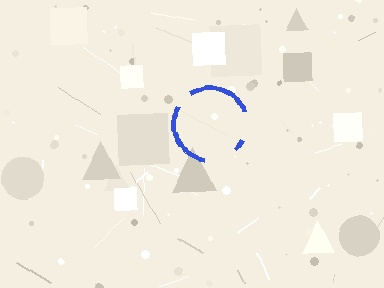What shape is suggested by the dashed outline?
The dashed outline suggests a circle.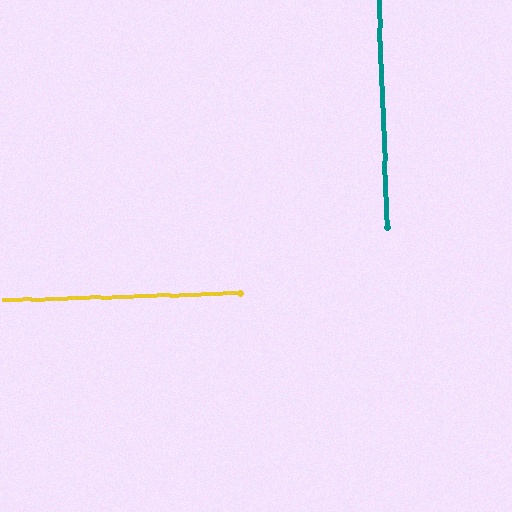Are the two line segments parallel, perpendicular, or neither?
Perpendicular — they meet at approximately 90°.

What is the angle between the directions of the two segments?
Approximately 90 degrees.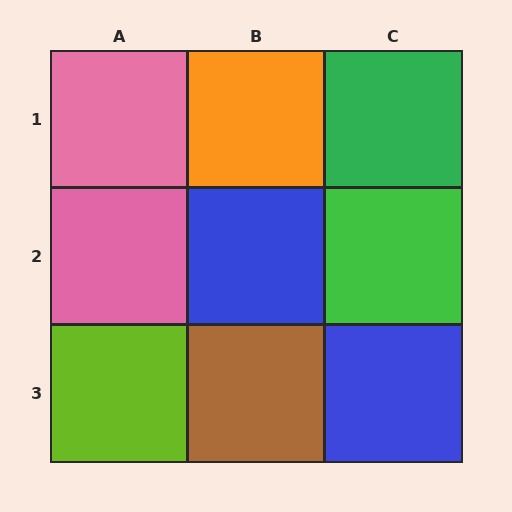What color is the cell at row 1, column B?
Orange.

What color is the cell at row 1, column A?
Pink.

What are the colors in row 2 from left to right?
Pink, blue, green.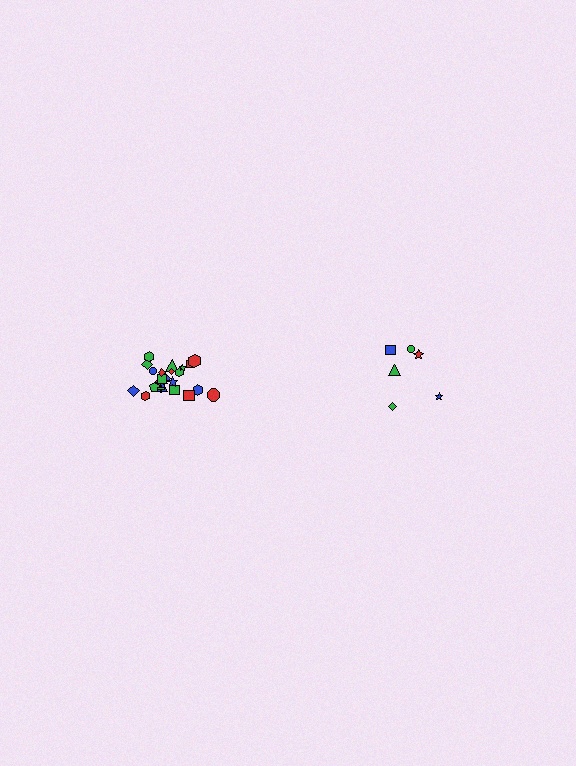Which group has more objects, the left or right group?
The left group.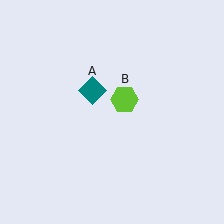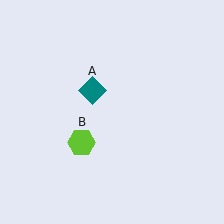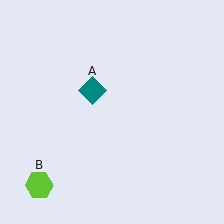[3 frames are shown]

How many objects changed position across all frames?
1 object changed position: lime hexagon (object B).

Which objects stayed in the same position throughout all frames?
Teal diamond (object A) remained stationary.